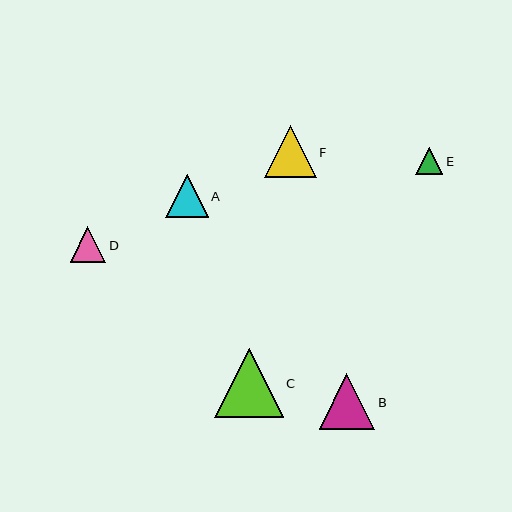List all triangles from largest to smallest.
From largest to smallest: C, B, F, A, D, E.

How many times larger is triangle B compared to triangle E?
Triangle B is approximately 2.1 times the size of triangle E.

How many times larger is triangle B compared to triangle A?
Triangle B is approximately 1.3 times the size of triangle A.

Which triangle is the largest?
Triangle C is the largest with a size of approximately 69 pixels.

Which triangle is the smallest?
Triangle E is the smallest with a size of approximately 27 pixels.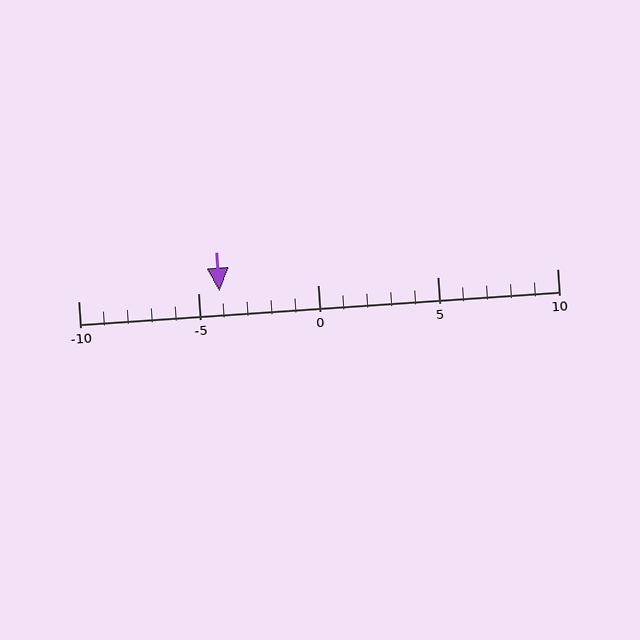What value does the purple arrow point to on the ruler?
The purple arrow points to approximately -4.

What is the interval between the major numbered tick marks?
The major tick marks are spaced 5 units apart.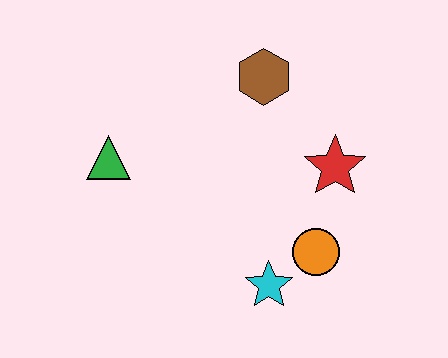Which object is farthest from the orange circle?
The green triangle is farthest from the orange circle.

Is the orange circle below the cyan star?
No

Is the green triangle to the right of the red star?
No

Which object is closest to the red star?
The orange circle is closest to the red star.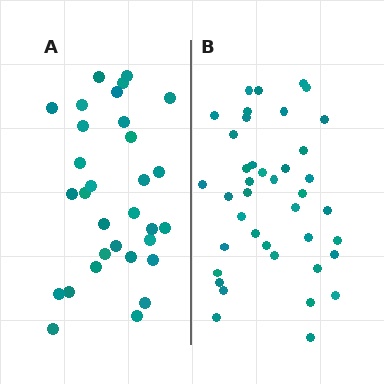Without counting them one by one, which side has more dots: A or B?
Region B (the right region) has more dots.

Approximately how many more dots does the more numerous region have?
Region B has roughly 8 or so more dots than region A.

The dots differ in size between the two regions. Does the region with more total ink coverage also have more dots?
No. Region A has more total ink coverage because its dots are larger, but region B actually contains more individual dots. Total area can be misleading — the number of items is what matters here.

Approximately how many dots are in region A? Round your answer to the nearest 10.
About 30 dots. (The exact count is 31, which rounds to 30.)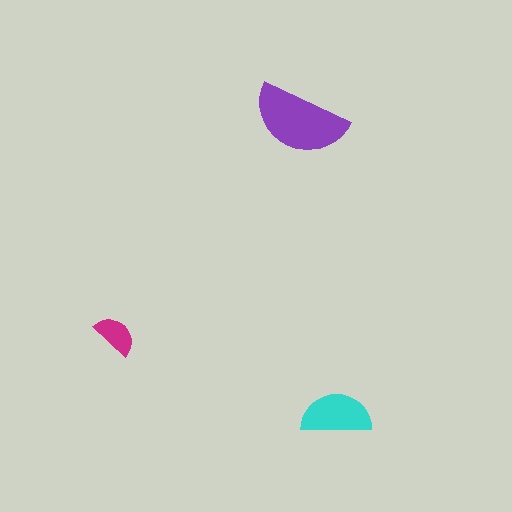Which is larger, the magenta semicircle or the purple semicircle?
The purple one.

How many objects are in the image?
There are 3 objects in the image.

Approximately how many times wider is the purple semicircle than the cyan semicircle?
About 1.5 times wider.